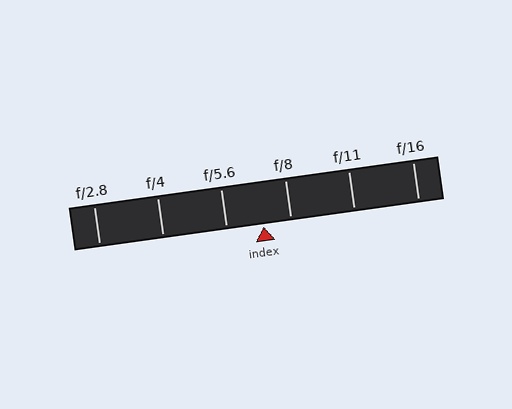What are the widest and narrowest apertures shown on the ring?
The widest aperture shown is f/2.8 and the narrowest is f/16.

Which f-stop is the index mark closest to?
The index mark is closest to f/8.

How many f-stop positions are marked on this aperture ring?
There are 6 f-stop positions marked.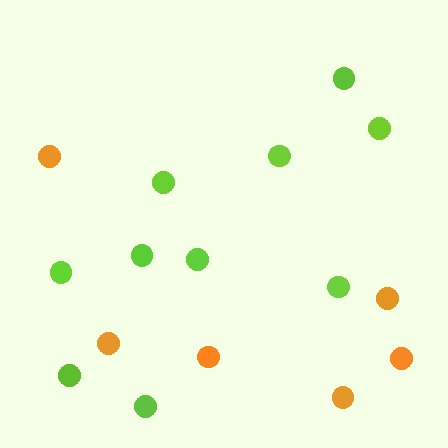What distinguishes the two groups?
There are 2 groups: one group of lime circles (10) and one group of orange circles (6).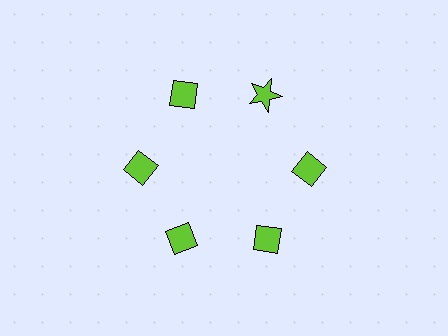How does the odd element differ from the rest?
It has a different shape: star instead of diamond.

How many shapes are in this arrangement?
There are 6 shapes arranged in a ring pattern.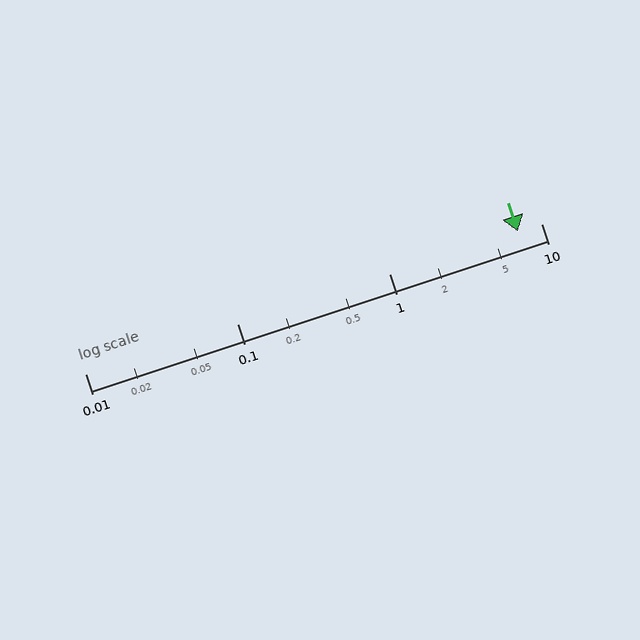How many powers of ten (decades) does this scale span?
The scale spans 3 decades, from 0.01 to 10.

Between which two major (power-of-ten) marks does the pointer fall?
The pointer is between 1 and 10.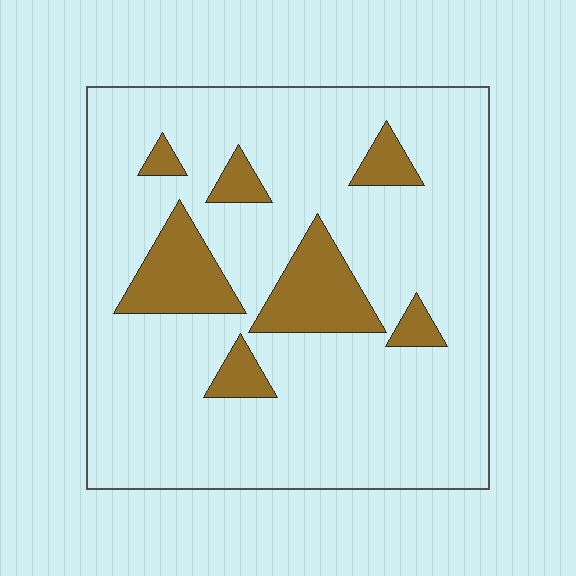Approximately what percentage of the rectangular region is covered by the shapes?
Approximately 15%.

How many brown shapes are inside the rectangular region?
7.